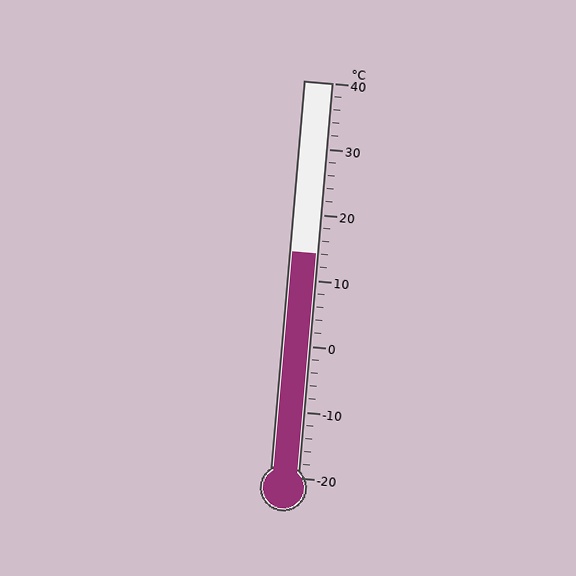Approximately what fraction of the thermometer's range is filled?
The thermometer is filled to approximately 55% of its range.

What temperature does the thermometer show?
The thermometer shows approximately 14°C.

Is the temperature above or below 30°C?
The temperature is below 30°C.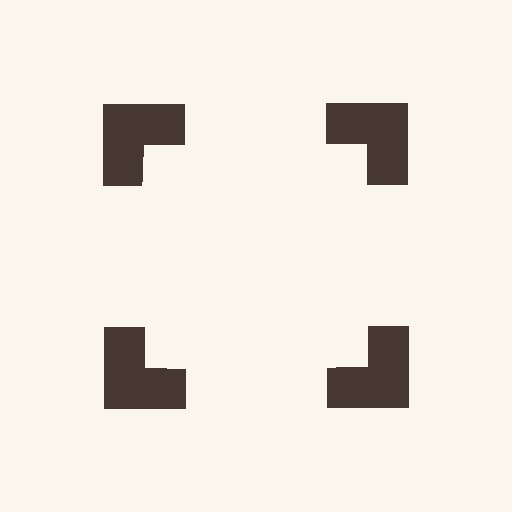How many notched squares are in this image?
There are 4 — one at each vertex of the illusory square.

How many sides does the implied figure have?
4 sides.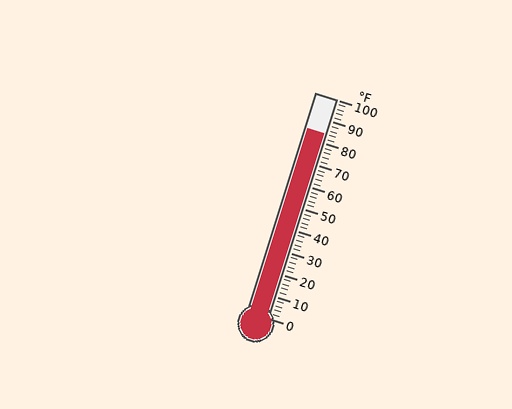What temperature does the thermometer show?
The thermometer shows approximately 84°F.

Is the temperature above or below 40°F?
The temperature is above 40°F.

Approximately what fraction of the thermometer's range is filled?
The thermometer is filled to approximately 85% of its range.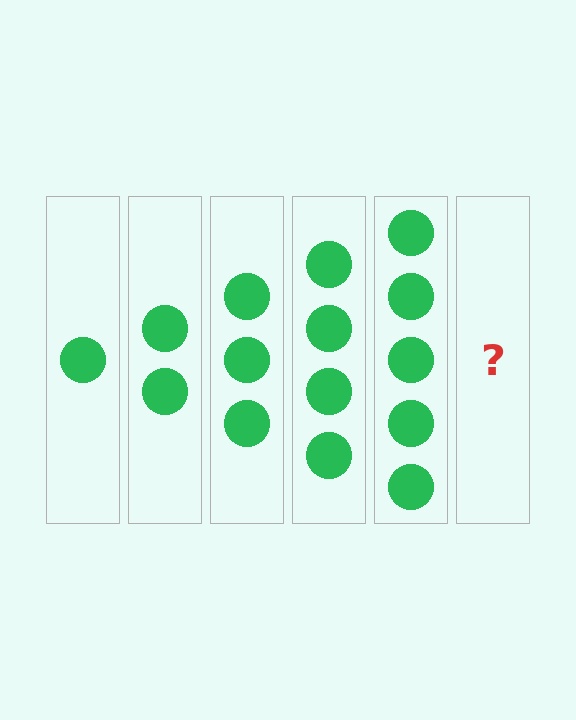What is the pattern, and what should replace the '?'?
The pattern is that each step adds one more circle. The '?' should be 6 circles.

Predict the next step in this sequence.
The next step is 6 circles.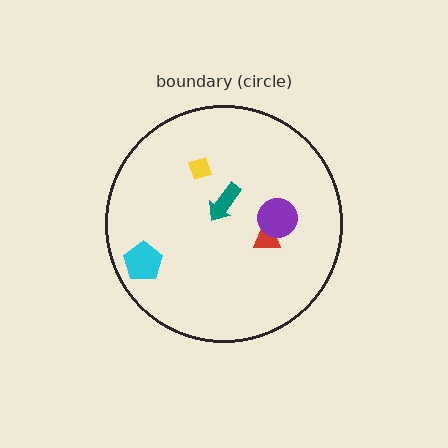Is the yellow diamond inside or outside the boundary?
Inside.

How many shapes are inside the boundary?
5 inside, 0 outside.